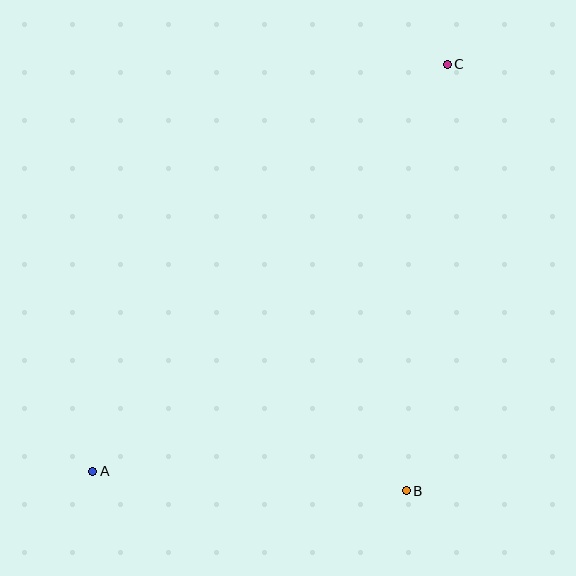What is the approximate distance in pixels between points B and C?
The distance between B and C is approximately 428 pixels.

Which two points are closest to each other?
Points A and B are closest to each other.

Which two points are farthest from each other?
Points A and C are farthest from each other.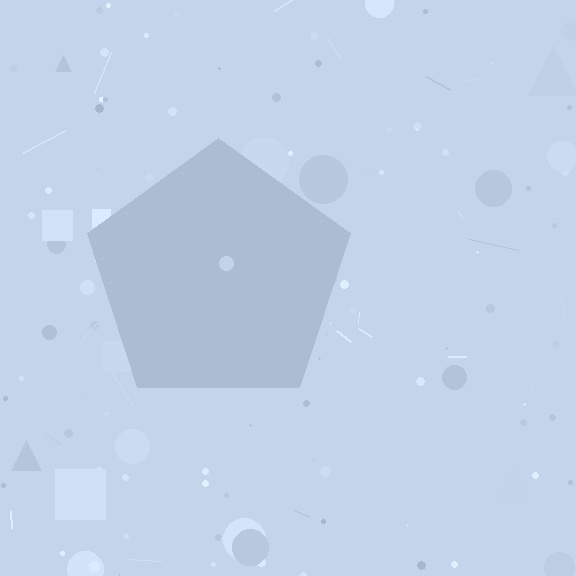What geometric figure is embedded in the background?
A pentagon is embedded in the background.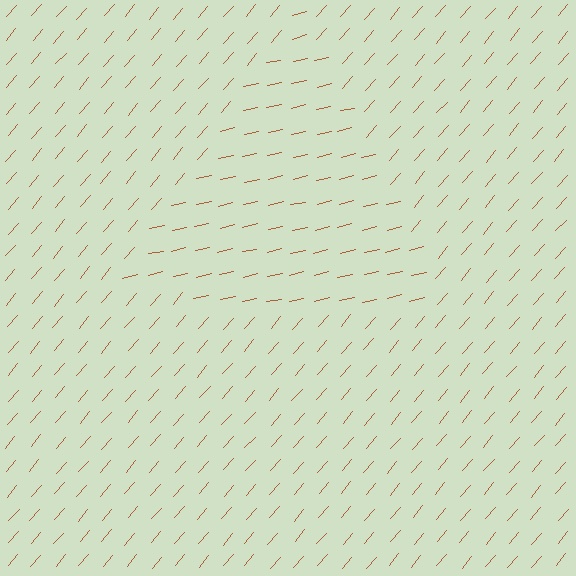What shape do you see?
I see a triangle.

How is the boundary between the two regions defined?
The boundary is defined purely by a change in line orientation (approximately 36 degrees difference). All lines are the same color and thickness.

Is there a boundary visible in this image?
Yes, there is a texture boundary formed by a change in line orientation.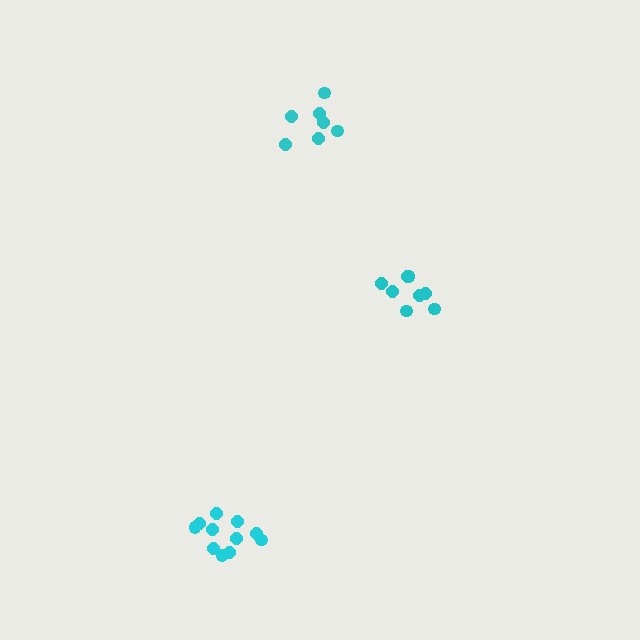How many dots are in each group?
Group 1: 11 dots, Group 2: 8 dots, Group 3: 7 dots (26 total).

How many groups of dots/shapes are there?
There are 3 groups.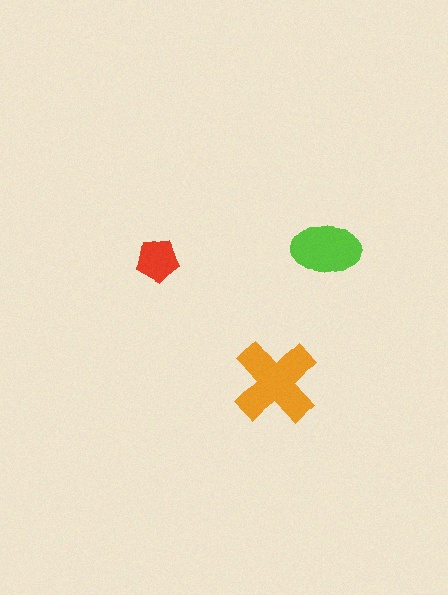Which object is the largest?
The orange cross.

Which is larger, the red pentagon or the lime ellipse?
The lime ellipse.